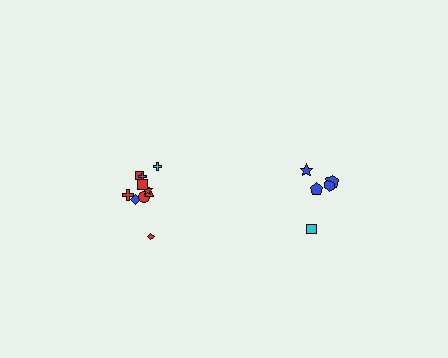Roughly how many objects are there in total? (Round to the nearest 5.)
Roughly 15 objects in total.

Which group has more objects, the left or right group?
The left group.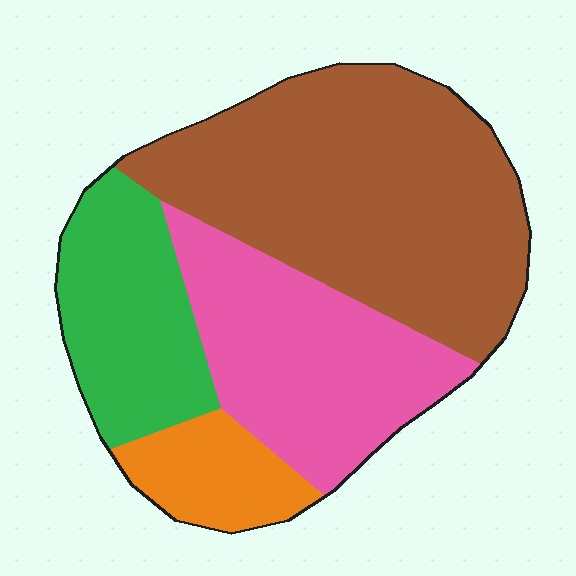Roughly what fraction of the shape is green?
Green takes up about one fifth (1/5) of the shape.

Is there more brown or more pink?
Brown.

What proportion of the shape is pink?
Pink takes up about one quarter (1/4) of the shape.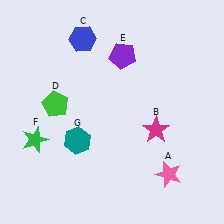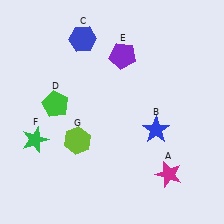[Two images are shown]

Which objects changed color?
A changed from pink to magenta. B changed from magenta to blue. G changed from teal to lime.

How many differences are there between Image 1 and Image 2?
There are 3 differences between the two images.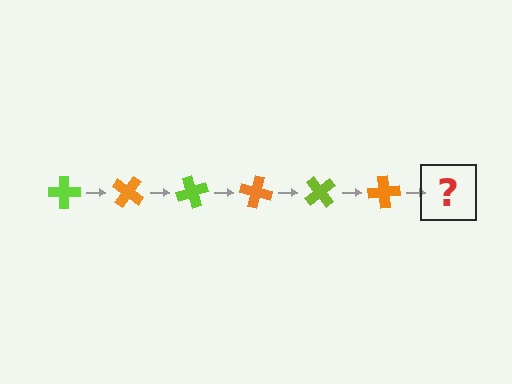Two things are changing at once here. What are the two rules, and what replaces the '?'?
The two rules are that it rotates 35 degrees each step and the color cycles through lime and orange. The '?' should be a lime cross, rotated 210 degrees from the start.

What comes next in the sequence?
The next element should be a lime cross, rotated 210 degrees from the start.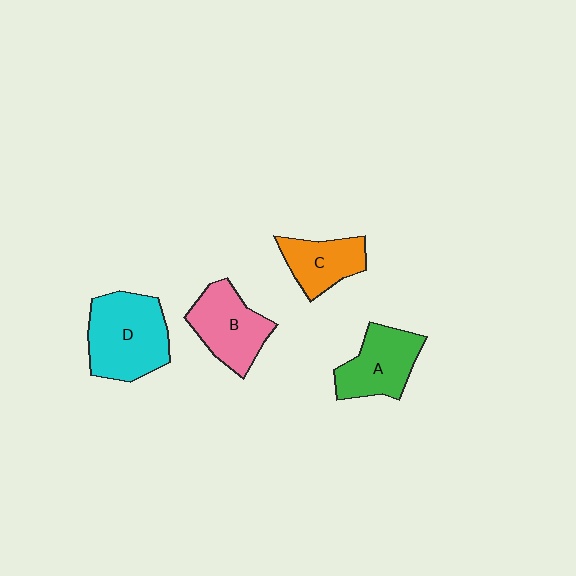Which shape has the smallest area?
Shape C (orange).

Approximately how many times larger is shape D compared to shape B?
Approximately 1.3 times.